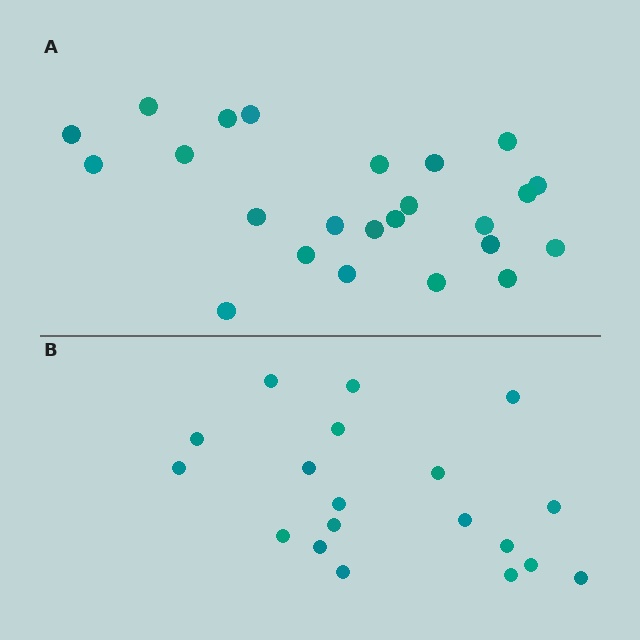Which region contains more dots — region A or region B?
Region A (the top region) has more dots.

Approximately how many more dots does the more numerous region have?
Region A has about 5 more dots than region B.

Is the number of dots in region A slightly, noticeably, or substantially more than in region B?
Region A has noticeably more, but not dramatically so. The ratio is roughly 1.3 to 1.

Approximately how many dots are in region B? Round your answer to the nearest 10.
About 20 dots. (The exact count is 19, which rounds to 20.)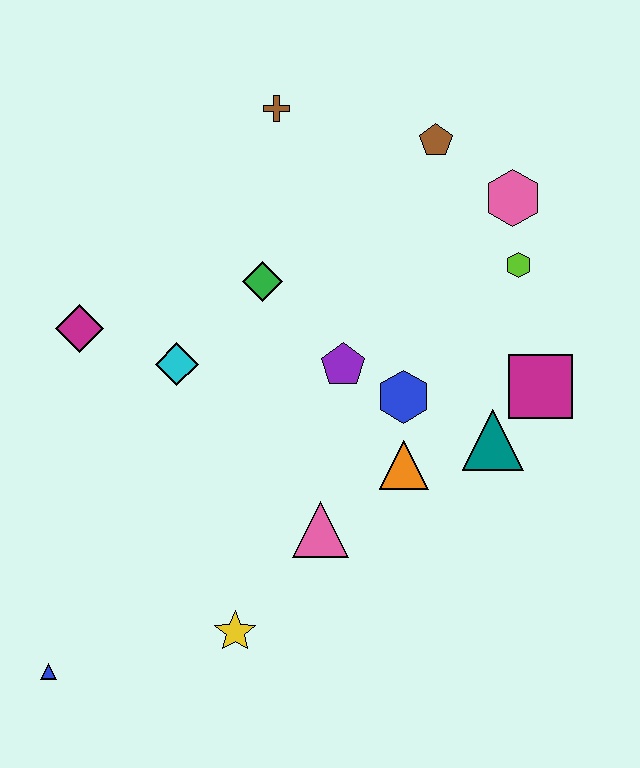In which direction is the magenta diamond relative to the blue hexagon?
The magenta diamond is to the left of the blue hexagon.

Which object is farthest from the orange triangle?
The blue triangle is farthest from the orange triangle.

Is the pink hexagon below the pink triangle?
No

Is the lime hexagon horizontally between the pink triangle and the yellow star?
No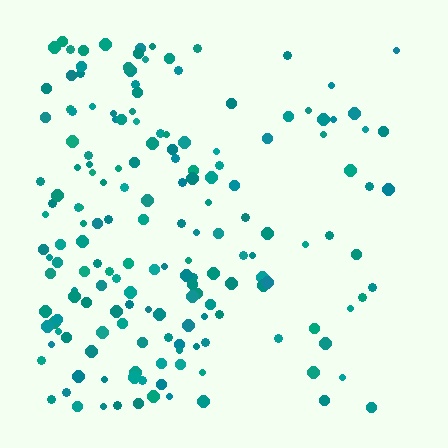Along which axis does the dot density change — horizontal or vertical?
Horizontal.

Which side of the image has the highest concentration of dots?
The left.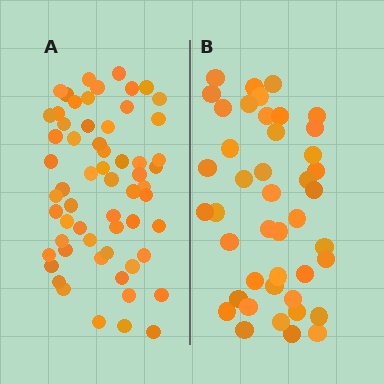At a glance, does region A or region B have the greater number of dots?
Region A (the left region) has more dots.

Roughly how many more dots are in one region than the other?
Region A has approximately 15 more dots than region B.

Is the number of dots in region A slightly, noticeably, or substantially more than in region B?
Region A has noticeably more, but not dramatically so. The ratio is roughly 1.4 to 1.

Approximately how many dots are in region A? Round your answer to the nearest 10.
About 60 dots.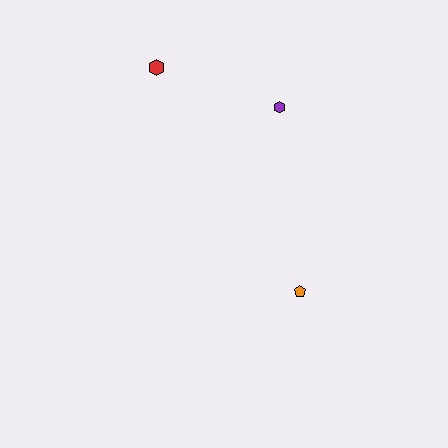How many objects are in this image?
There are 3 objects.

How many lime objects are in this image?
There are no lime objects.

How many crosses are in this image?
There are no crosses.